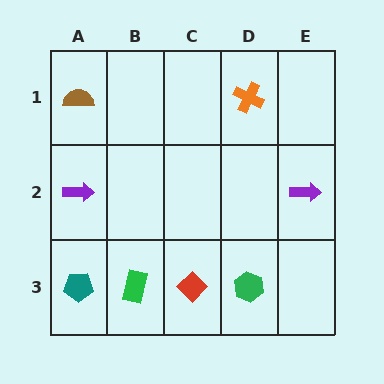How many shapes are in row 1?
2 shapes.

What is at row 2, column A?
A purple arrow.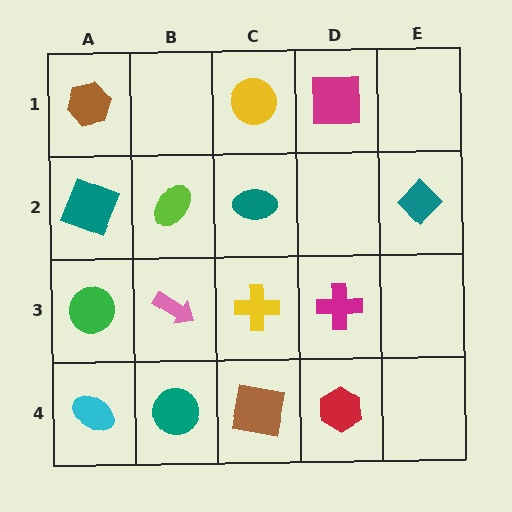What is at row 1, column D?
A magenta square.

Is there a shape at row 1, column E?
No, that cell is empty.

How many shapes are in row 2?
4 shapes.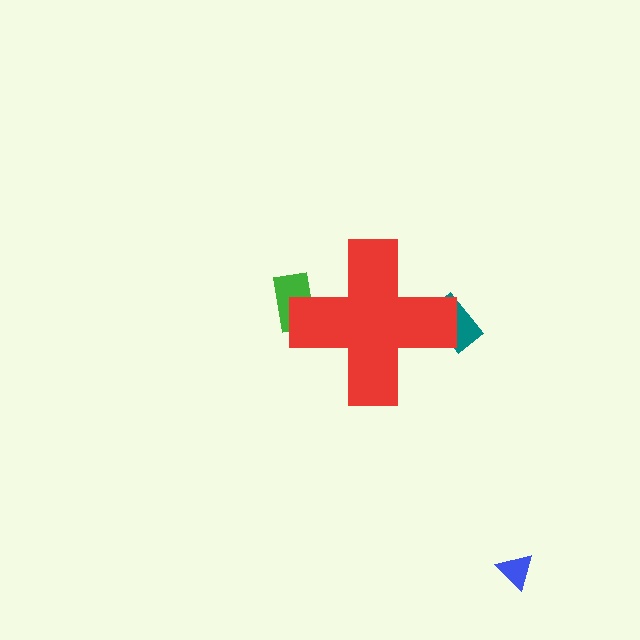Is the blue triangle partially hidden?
No, the blue triangle is fully visible.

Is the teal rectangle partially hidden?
Yes, the teal rectangle is partially hidden behind the red cross.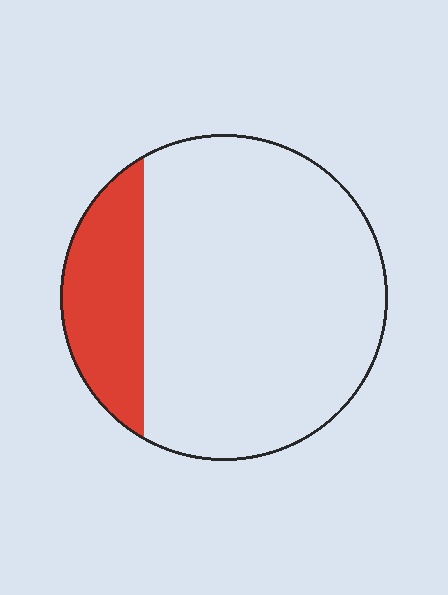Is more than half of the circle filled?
No.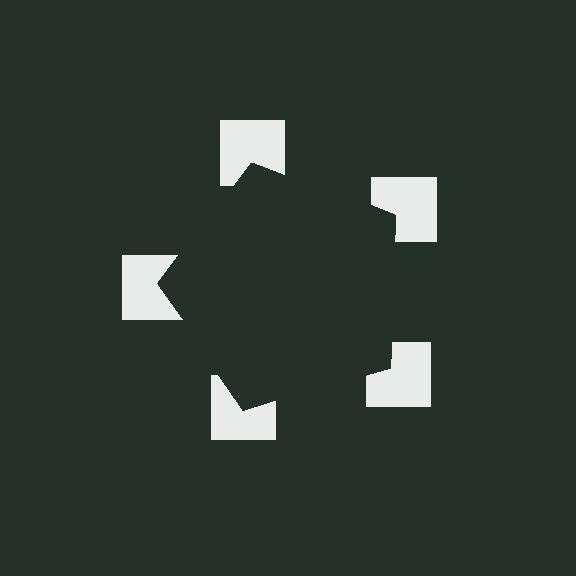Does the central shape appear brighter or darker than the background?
It typically appears slightly darker than the background, even though no actual brightness change is drawn.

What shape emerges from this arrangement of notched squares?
An illusory pentagon — its edges are inferred from the aligned wedge cuts in the notched squares, not physically drawn.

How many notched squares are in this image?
There are 5 — one at each vertex of the illusory pentagon.